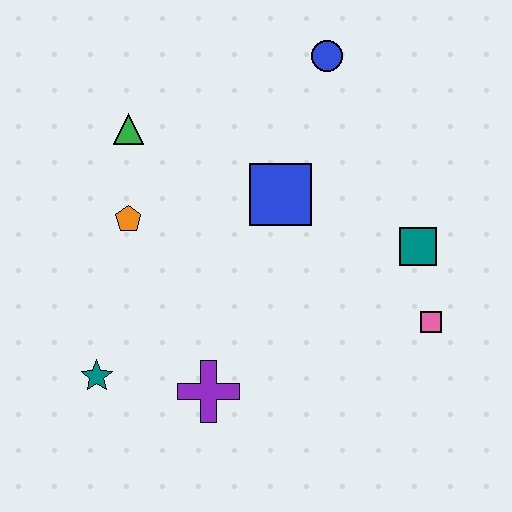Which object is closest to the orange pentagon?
The green triangle is closest to the orange pentagon.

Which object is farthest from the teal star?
The blue circle is farthest from the teal star.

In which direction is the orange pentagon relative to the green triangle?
The orange pentagon is below the green triangle.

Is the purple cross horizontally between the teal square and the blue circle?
No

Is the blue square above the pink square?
Yes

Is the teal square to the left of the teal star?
No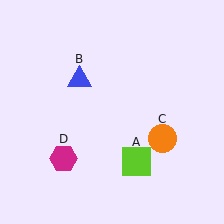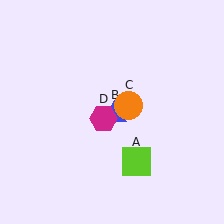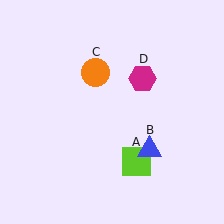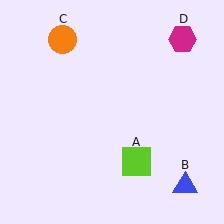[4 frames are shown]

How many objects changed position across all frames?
3 objects changed position: blue triangle (object B), orange circle (object C), magenta hexagon (object D).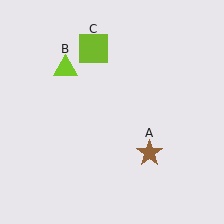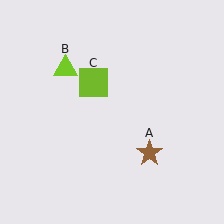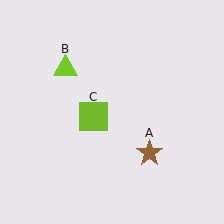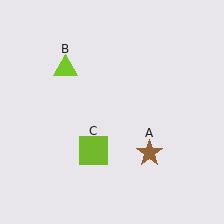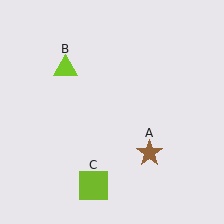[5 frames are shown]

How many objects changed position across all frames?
1 object changed position: lime square (object C).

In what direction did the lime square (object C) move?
The lime square (object C) moved down.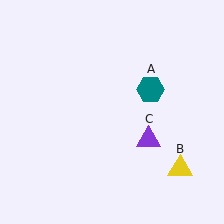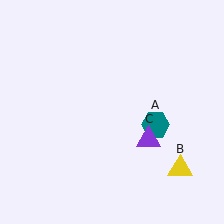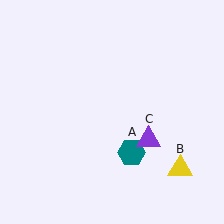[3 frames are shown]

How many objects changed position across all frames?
1 object changed position: teal hexagon (object A).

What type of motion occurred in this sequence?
The teal hexagon (object A) rotated clockwise around the center of the scene.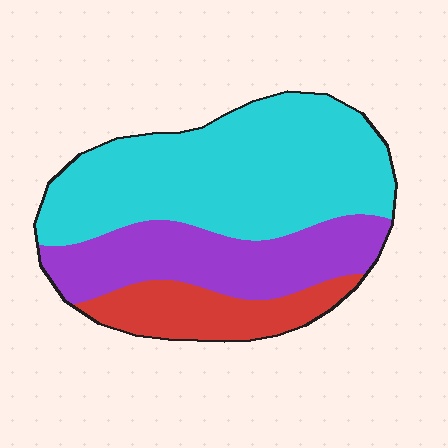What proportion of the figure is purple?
Purple takes up between a quarter and a half of the figure.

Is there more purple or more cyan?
Cyan.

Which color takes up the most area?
Cyan, at roughly 55%.